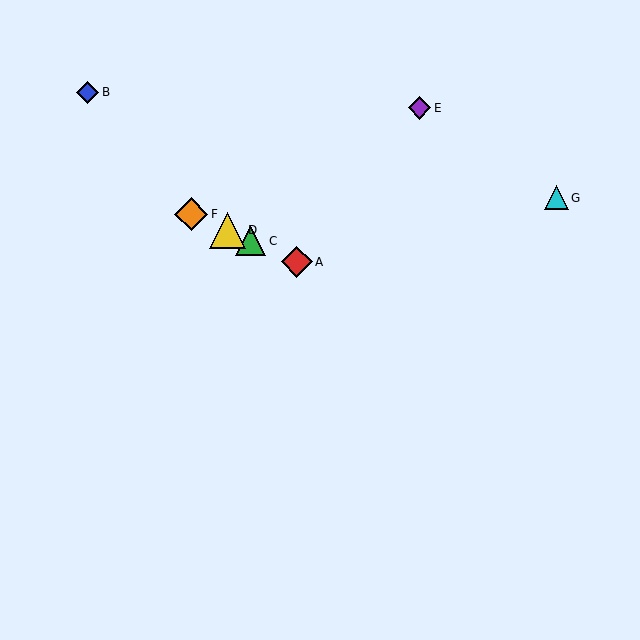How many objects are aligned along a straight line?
4 objects (A, C, D, F) are aligned along a straight line.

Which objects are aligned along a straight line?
Objects A, C, D, F are aligned along a straight line.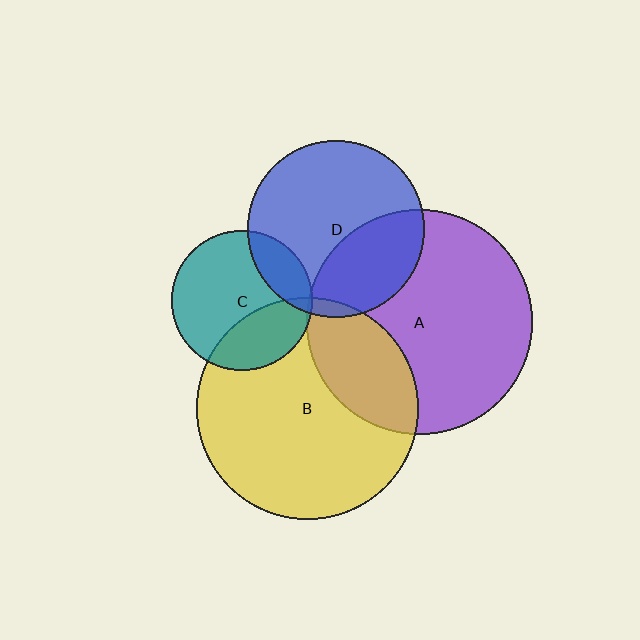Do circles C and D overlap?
Yes.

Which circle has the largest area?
Circle A (purple).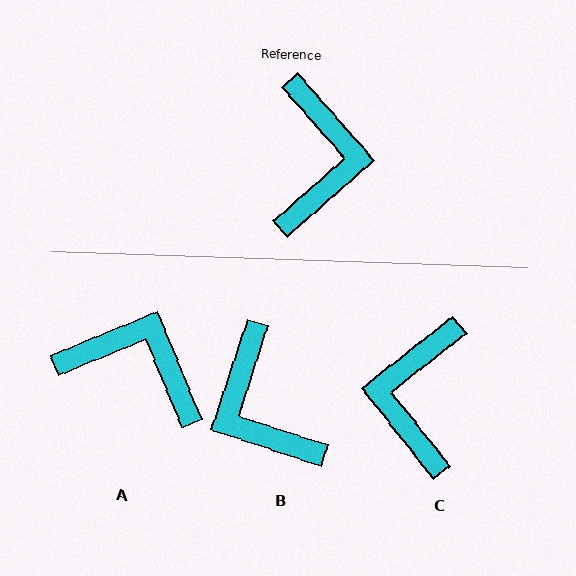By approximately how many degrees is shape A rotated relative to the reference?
Approximately 71 degrees counter-clockwise.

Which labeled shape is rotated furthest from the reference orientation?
C, about 177 degrees away.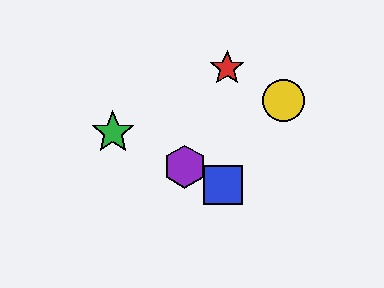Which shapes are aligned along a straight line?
The blue square, the green star, the purple hexagon are aligned along a straight line.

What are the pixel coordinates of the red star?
The red star is at (227, 68).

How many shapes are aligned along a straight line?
3 shapes (the blue square, the green star, the purple hexagon) are aligned along a straight line.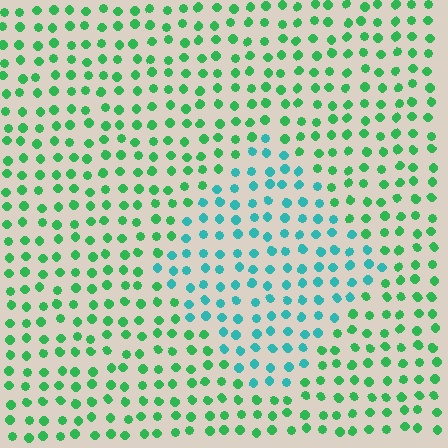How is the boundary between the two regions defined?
The boundary is defined purely by a slight shift in hue (about 42 degrees). Spacing, size, and orientation are identical on both sides.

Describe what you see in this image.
The image is filled with small green elements in a uniform arrangement. A diamond-shaped region is visible where the elements are tinted to a slightly different hue, forming a subtle color boundary.